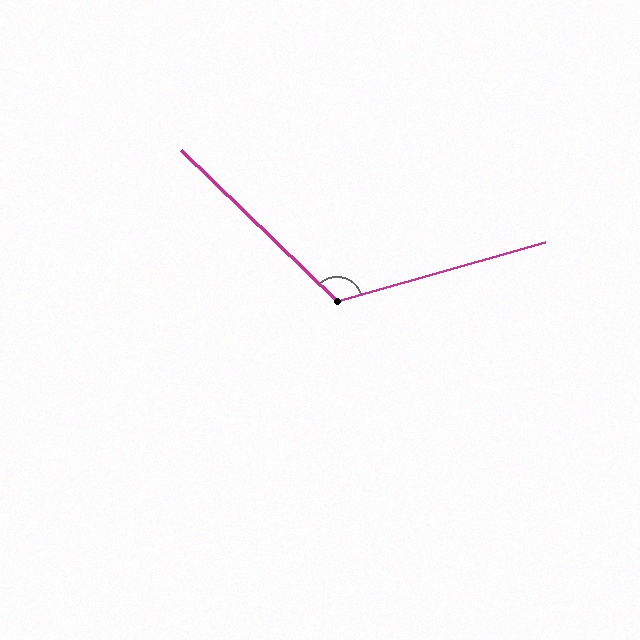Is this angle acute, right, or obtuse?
It is obtuse.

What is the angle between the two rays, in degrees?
Approximately 120 degrees.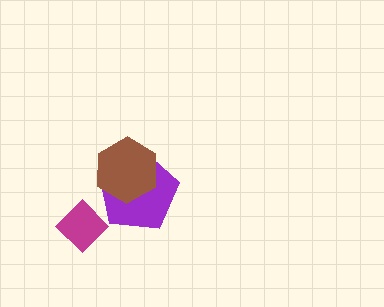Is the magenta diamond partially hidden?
No, no other shape covers it.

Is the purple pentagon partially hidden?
Yes, it is partially covered by another shape.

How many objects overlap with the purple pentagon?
1 object overlaps with the purple pentagon.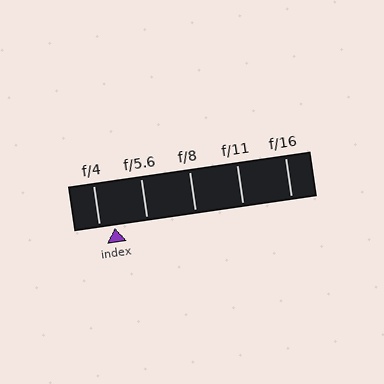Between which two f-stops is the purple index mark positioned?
The index mark is between f/4 and f/5.6.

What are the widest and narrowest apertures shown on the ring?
The widest aperture shown is f/4 and the narrowest is f/16.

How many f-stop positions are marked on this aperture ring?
There are 5 f-stop positions marked.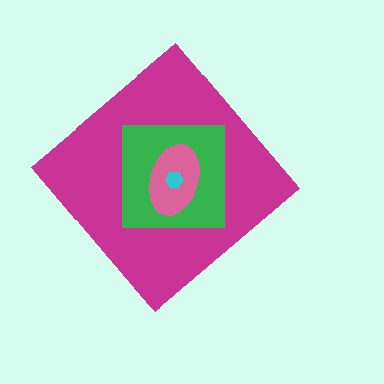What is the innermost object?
The cyan hexagon.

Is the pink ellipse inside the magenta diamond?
Yes.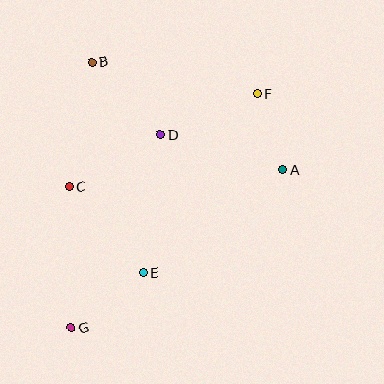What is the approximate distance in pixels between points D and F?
The distance between D and F is approximately 106 pixels.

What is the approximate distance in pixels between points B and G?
The distance between B and G is approximately 266 pixels.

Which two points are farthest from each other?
Points F and G are farthest from each other.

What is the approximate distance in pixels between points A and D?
The distance between A and D is approximately 127 pixels.